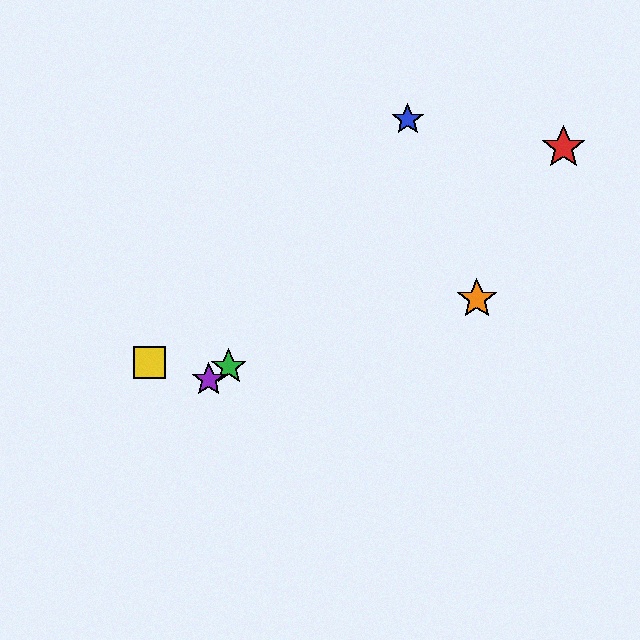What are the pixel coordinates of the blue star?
The blue star is at (408, 119).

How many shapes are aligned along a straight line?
3 shapes (the red star, the green star, the purple star) are aligned along a straight line.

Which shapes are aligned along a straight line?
The red star, the green star, the purple star are aligned along a straight line.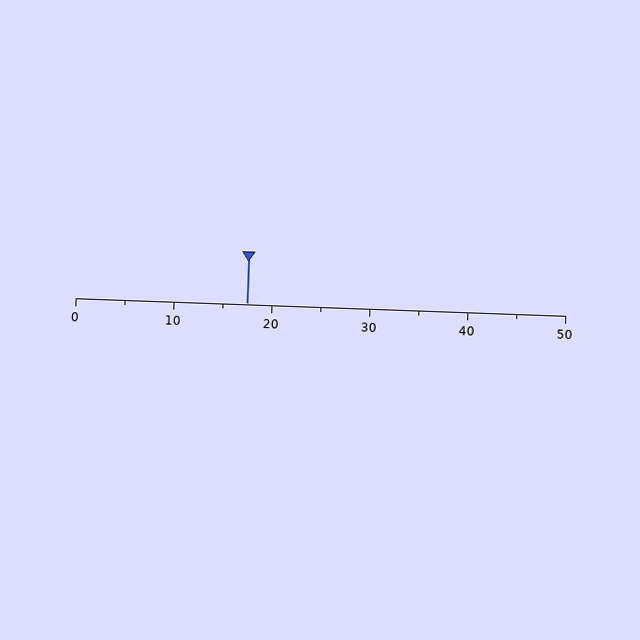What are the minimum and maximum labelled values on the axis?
The axis runs from 0 to 50.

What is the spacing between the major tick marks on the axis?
The major ticks are spaced 10 apart.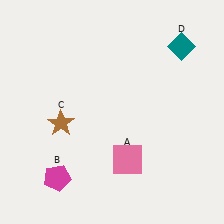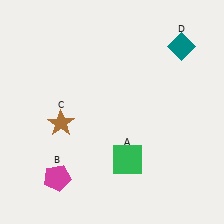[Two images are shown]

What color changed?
The square (A) changed from pink in Image 1 to green in Image 2.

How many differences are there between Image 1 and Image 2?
There is 1 difference between the two images.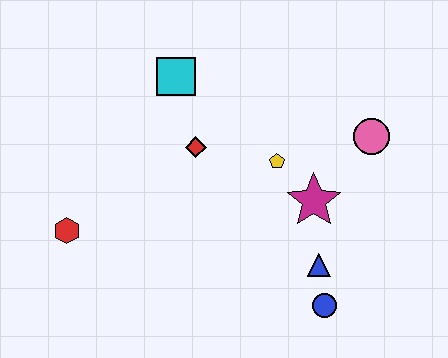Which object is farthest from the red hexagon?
The pink circle is farthest from the red hexagon.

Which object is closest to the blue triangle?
The blue circle is closest to the blue triangle.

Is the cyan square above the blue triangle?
Yes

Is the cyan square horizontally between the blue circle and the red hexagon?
Yes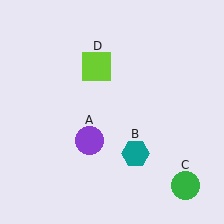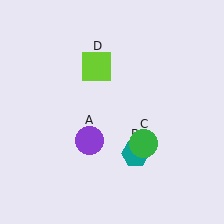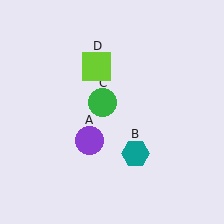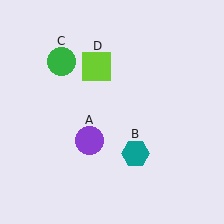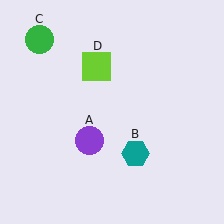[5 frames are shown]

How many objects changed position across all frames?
1 object changed position: green circle (object C).